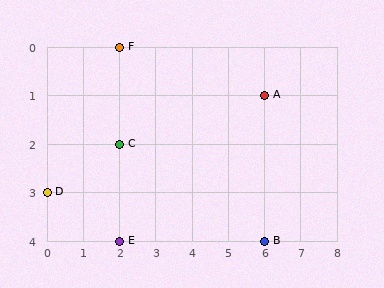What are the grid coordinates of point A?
Point A is at grid coordinates (6, 1).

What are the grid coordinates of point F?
Point F is at grid coordinates (2, 0).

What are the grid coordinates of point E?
Point E is at grid coordinates (2, 4).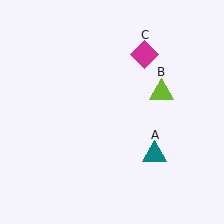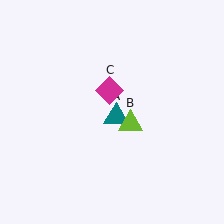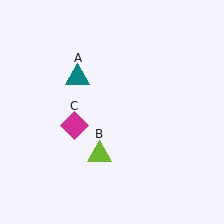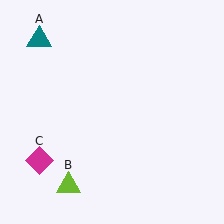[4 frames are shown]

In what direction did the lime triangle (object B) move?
The lime triangle (object B) moved down and to the left.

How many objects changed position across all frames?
3 objects changed position: teal triangle (object A), lime triangle (object B), magenta diamond (object C).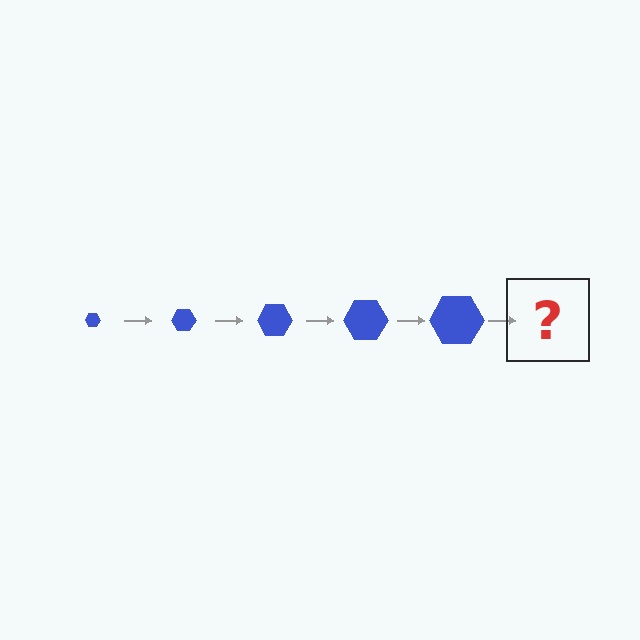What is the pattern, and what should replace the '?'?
The pattern is that the hexagon gets progressively larger each step. The '?' should be a blue hexagon, larger than the previous one.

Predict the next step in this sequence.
The next step is a blue hexagon, larger than the previous one.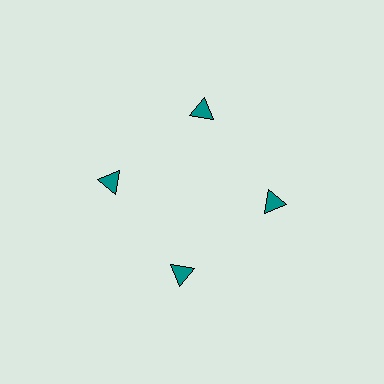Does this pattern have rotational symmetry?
Yes, this pattern has 4-fold rotational symmetry. It looks the same after rotating 90 degrees around the center.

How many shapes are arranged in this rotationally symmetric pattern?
There are 4 shapes, arranged in 4 groups of 1.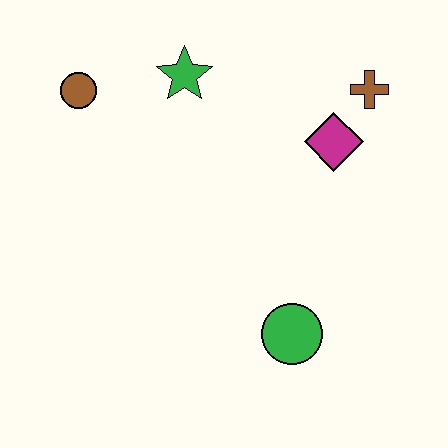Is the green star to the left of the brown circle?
No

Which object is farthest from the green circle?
The brown circle is farthest from the green circle.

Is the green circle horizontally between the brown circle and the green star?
No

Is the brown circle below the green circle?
No